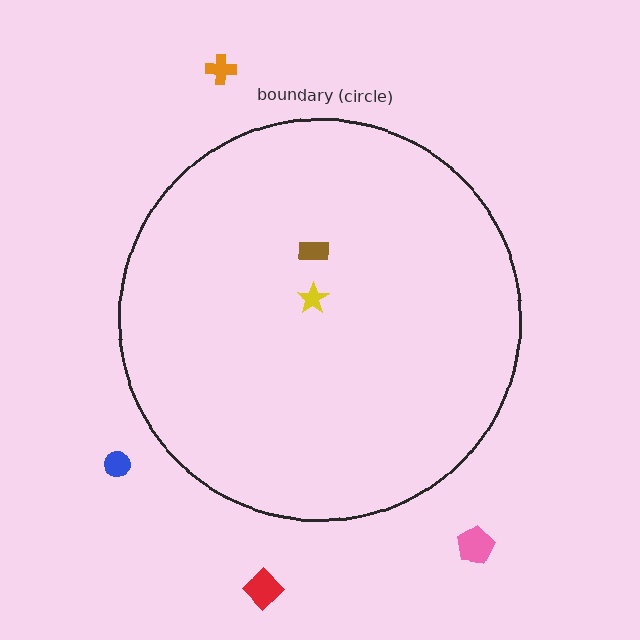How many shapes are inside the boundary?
2 inside, 4 outside.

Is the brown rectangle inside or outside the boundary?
Inside.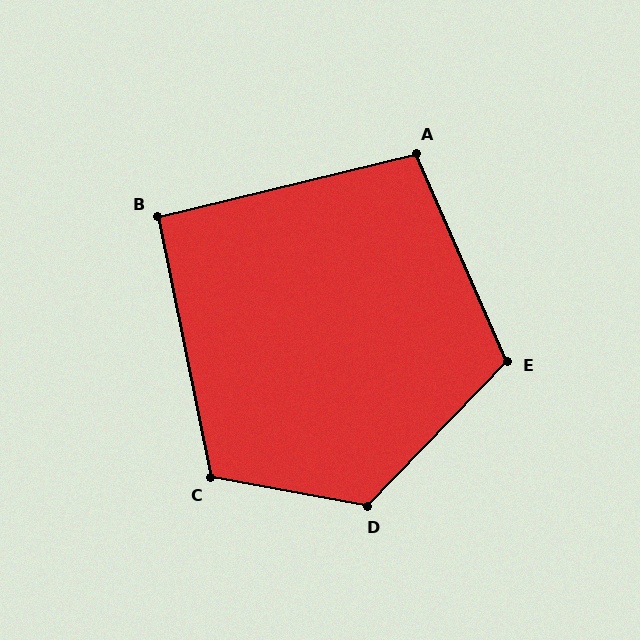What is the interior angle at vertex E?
Approximately 112 degrees (obtuse).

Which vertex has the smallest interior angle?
B, at approximately 92 degrees.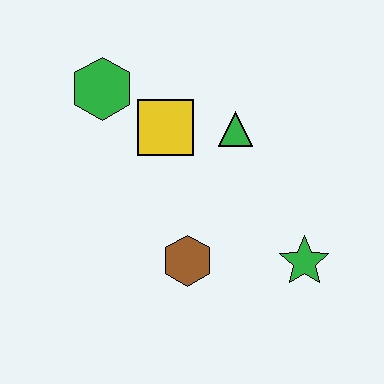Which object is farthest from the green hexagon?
The green star is farthest from the green hexagon.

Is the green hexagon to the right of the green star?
No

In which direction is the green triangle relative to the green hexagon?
The green triangle is to the right of the green hexagon.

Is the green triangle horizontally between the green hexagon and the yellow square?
No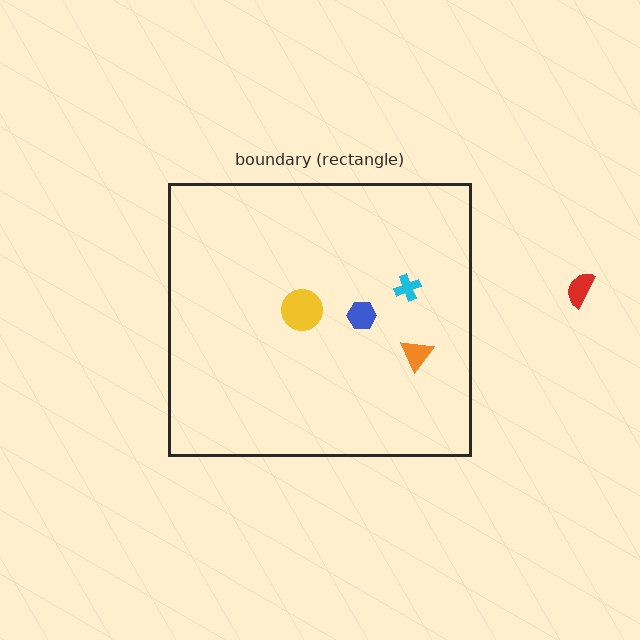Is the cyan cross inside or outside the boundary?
Inside.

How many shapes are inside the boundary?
4 inside, 1 outside.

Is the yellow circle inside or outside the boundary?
Inside.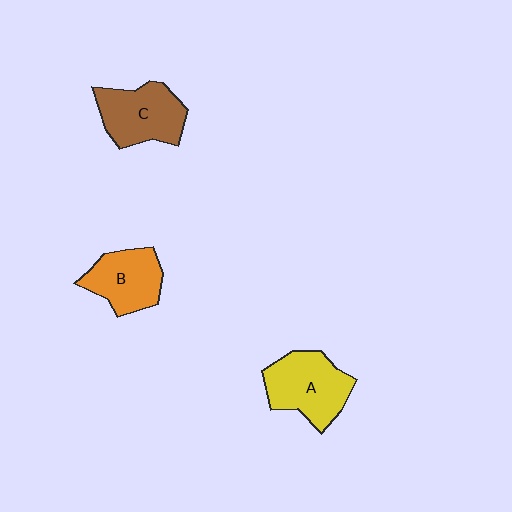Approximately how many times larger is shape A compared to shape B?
Approximately 1.2 times.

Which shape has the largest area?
Shape A (yellow).